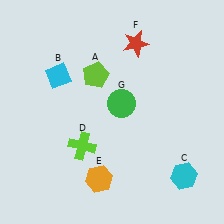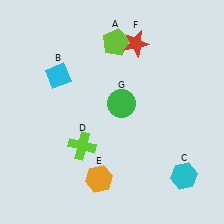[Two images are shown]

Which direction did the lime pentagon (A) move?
The lime pentagon (A) moved up.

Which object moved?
The lime pentagon (A) moved up.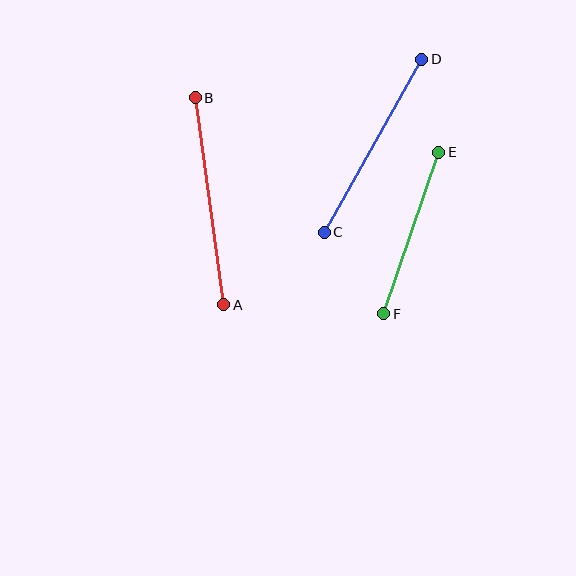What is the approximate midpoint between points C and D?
The midpoint is at approximately (373, 146) pixels.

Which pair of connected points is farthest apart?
Points A and B are farthest apart.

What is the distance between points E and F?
The distance is approximately 171 pixels.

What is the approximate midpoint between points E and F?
The midpoint is at approximately (411, 233) pixels.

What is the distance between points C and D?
The distance is approximately 199 pixels.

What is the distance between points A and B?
The distance is approximately 209 pixels.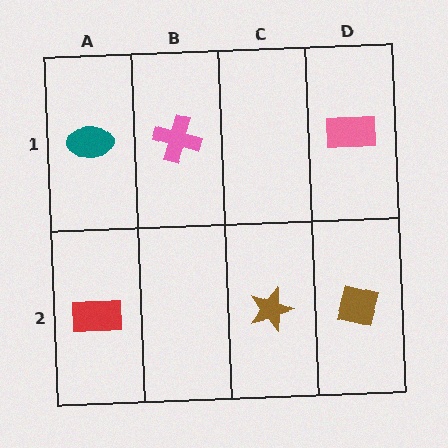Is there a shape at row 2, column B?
No, that cell is empty.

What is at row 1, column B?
A pink cross.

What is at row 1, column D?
A pink rectangle.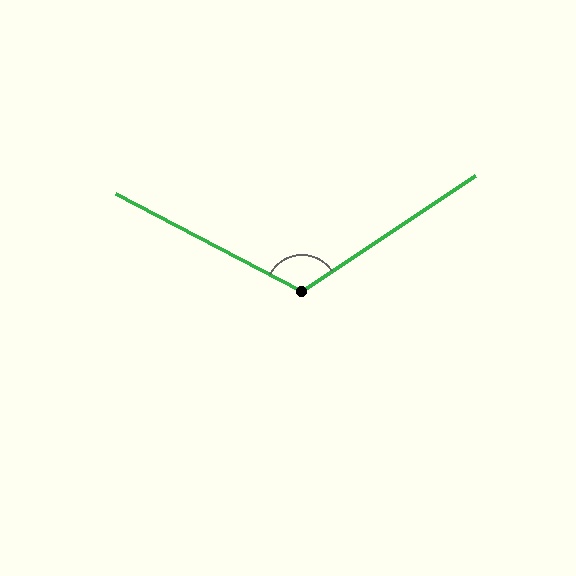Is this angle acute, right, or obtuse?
It is obtuse.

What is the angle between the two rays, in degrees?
Approximately 119 degrees.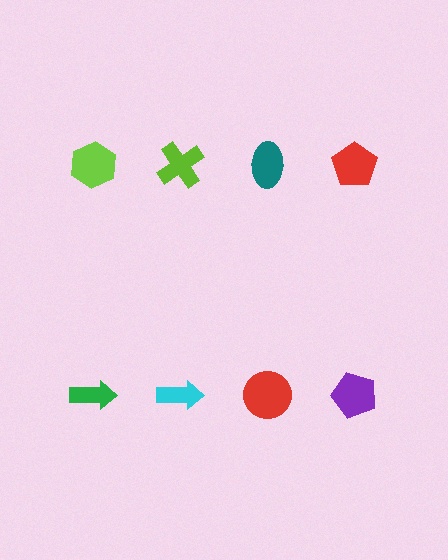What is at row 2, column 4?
A purple pentagon.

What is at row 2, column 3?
A red circle.